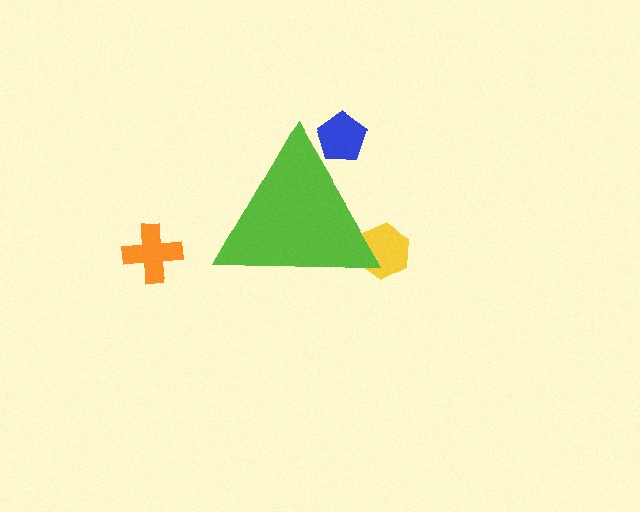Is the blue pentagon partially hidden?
Yes, the blue pentagon is partially hidden behind the lime triangle.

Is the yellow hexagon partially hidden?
Yes, the yellow hexagon is partially hidden behind the lime triangle.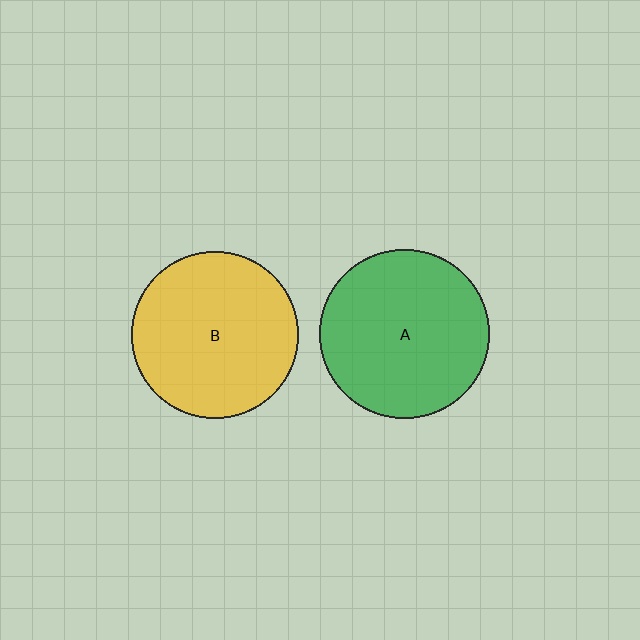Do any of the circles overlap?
No, none of the circles overlap.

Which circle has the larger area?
Circle A (green).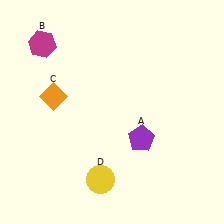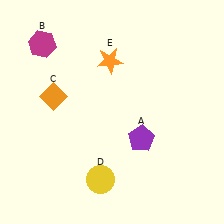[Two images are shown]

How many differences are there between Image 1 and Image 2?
There is 1 difference between the two images.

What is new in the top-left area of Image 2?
An orange star (E) was added in the top-left area of Image 2.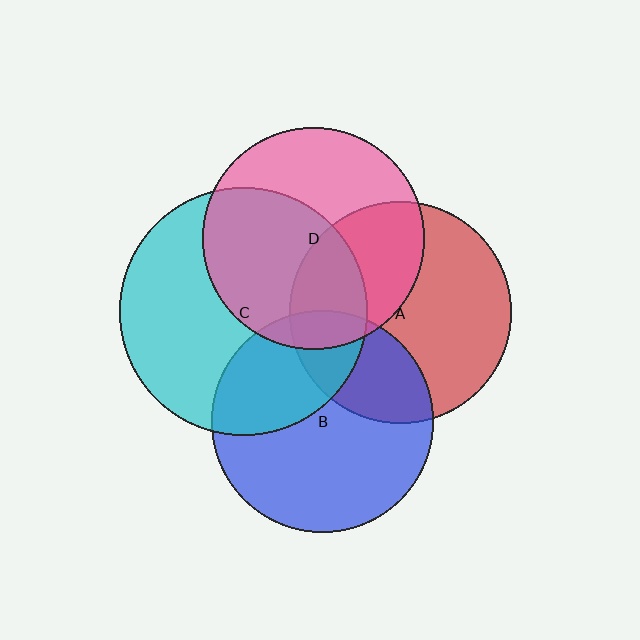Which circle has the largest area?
Circle C (cyan).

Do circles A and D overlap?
Yes.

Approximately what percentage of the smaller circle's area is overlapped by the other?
Approximately 35%.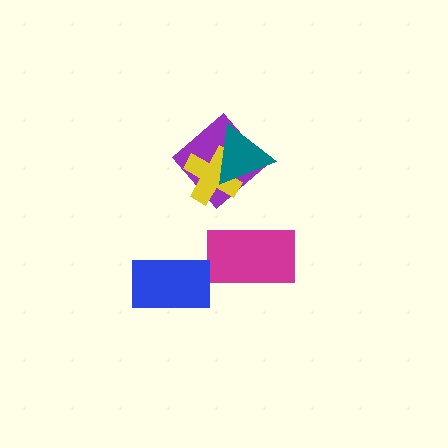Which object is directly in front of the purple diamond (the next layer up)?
The yellow cross is directly in front of the purple diamond.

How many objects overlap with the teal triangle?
2 objects overlap with the teal triangle.